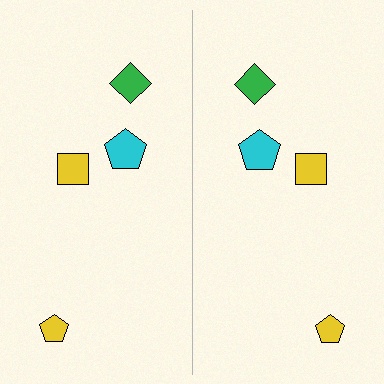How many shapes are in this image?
There are 8 shapes in this image.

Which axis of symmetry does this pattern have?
The pattern has a vertical axis of symmetry running through the center of the image.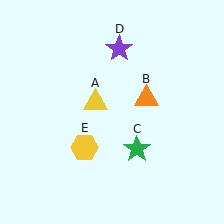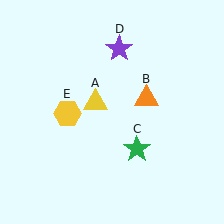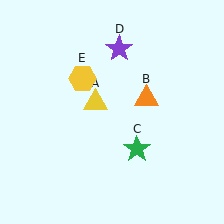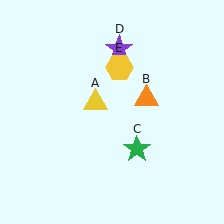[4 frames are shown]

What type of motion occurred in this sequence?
The yellow hexagon (object E) rotated clockwise around the center of the scene.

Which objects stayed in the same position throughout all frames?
Yellow triangle (object A) and orange triangle (object B) and green star (object C) and purple star (object D) remained stationary.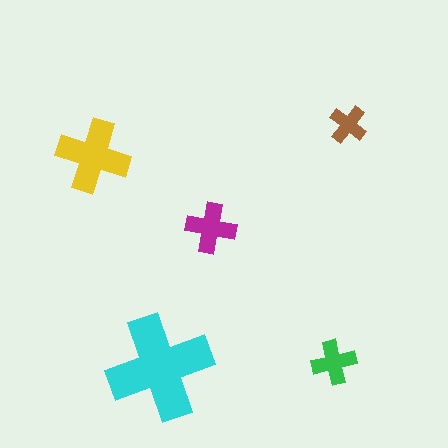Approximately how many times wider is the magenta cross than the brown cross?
About 1.5 times wider.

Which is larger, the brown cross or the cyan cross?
The cyan one.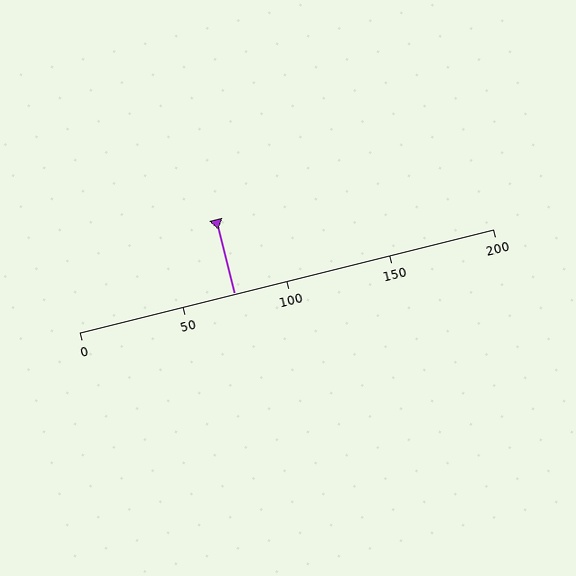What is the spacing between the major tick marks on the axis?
The major ticks are spaced 50 apart.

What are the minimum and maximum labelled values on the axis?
The axis runs from 0 to 200.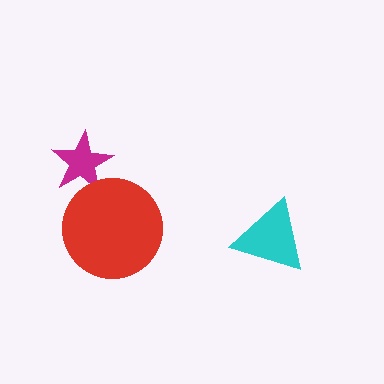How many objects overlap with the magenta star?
1 object overlaps with the magenta star.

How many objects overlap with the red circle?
1 object overlaps with the red circle.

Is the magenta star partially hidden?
Yes, it is partially covered by another shape.